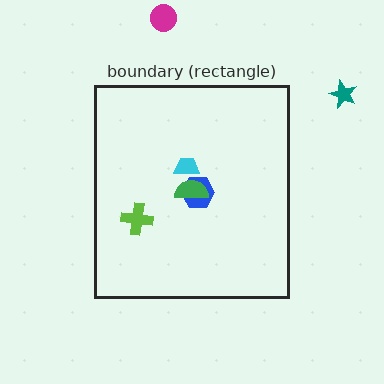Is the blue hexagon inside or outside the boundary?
Inside.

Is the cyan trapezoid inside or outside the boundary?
Inside.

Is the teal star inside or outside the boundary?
Outside.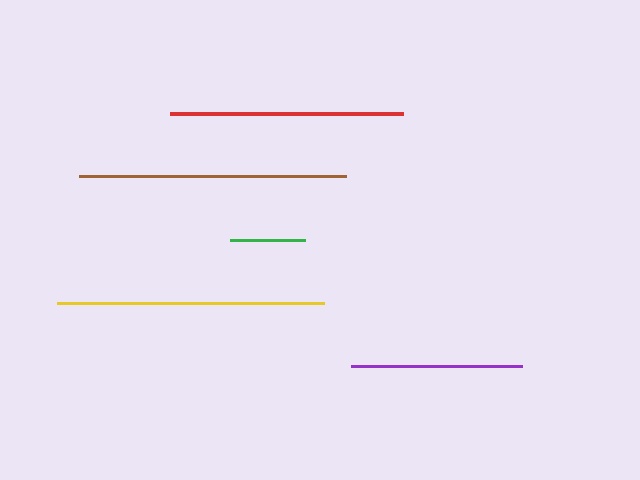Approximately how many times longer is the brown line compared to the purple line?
The brown line is approximately 1.6 times the length of the purple line.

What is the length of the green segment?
The green segment is approximately 76 pixels long.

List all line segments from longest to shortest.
From longest to shortest: yellow, brown, red, purple, green.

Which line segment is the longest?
The yellow line is the longest at approximately 267 pixels.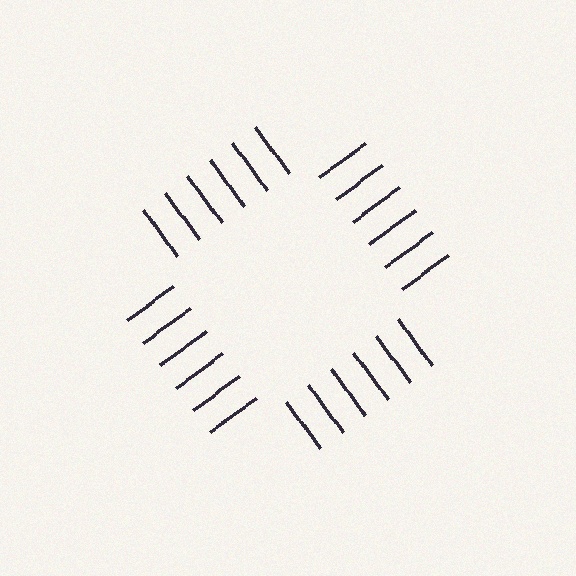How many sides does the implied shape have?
4 sides — the line-ends trace a square.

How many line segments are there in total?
24 — 6 along each of the 4 edges.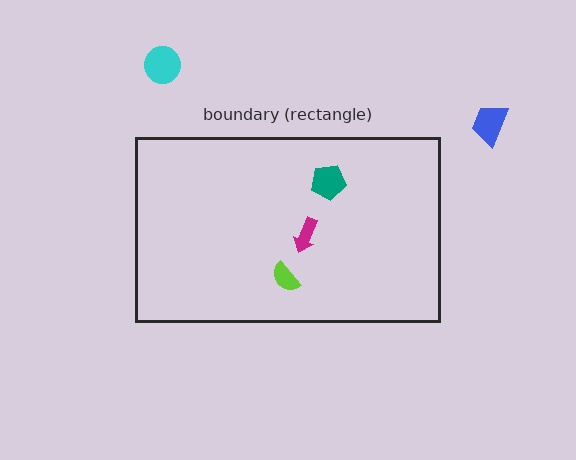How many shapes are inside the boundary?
3 inside, 2 outside.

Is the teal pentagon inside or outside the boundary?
Inside.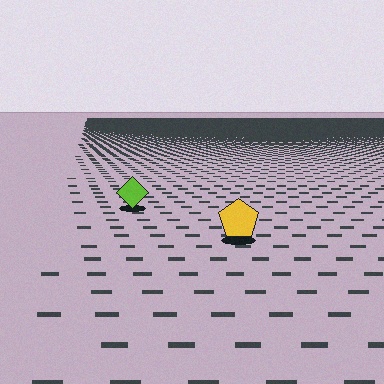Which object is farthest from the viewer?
The lime diamond is farthest from the viewer. It appears smaller and the ground texture around it is denser.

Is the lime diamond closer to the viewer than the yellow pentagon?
No. The yellow pentagon is closer — you can tell from the texture gradient: the ground texture is coarser near it.